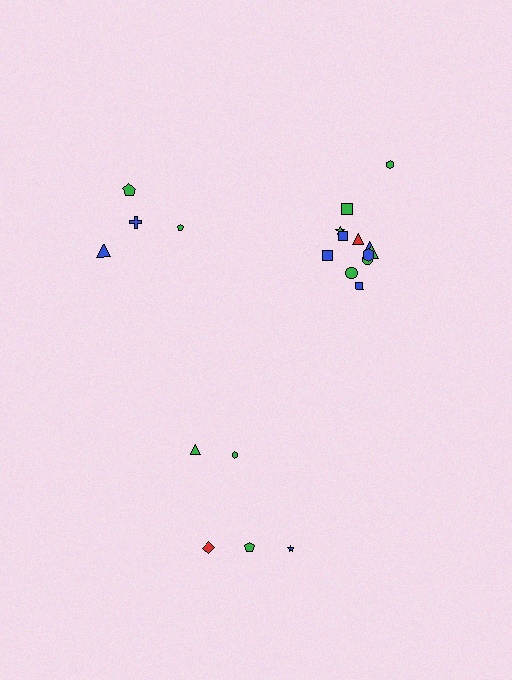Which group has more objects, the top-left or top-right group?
The top-right group.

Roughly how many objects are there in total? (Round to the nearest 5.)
Roughly 20 objects in total.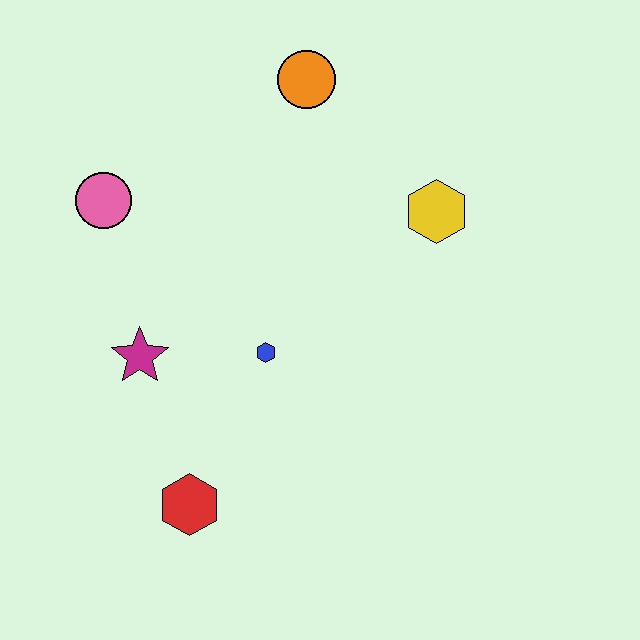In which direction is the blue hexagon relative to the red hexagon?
The blue hexagon is above the red hexagon.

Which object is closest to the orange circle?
The yellow hexagon is closest to the orange circle.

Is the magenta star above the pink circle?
No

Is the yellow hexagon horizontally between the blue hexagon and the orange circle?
No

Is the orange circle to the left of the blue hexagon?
No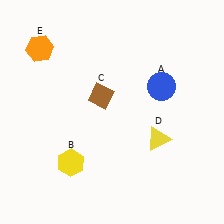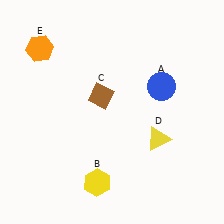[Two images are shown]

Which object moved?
The yellow hexagon (B) moved right.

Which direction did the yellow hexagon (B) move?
The yellow hexagon (B) moved right.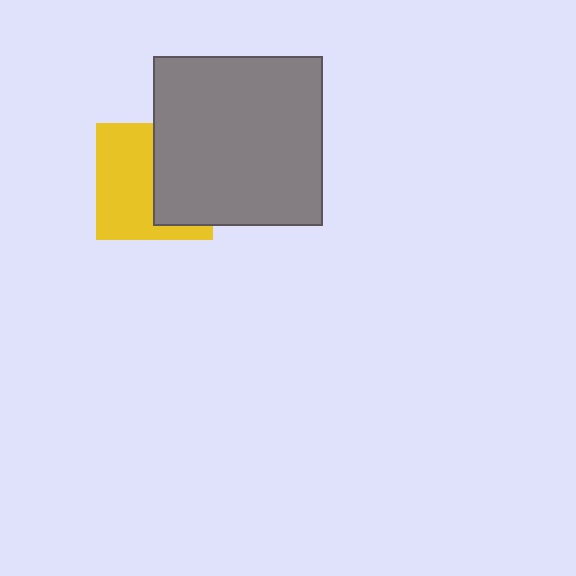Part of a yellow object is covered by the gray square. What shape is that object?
It is a square.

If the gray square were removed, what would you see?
You would see the complete yellow square.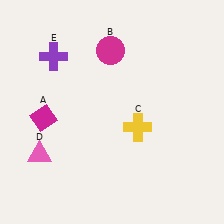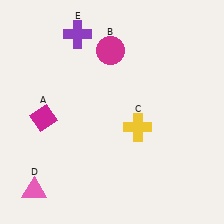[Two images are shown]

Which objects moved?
The objects that moved are: the pink triangle (D), the purple cross (E).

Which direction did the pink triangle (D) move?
The pink triangle (D) moved down.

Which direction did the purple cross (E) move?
The purple cross (E) moved right.